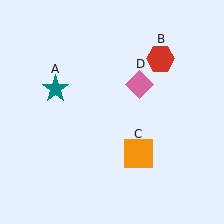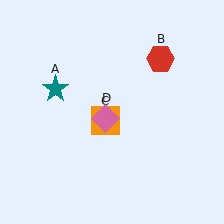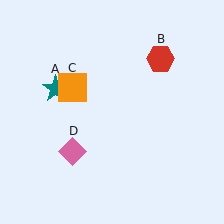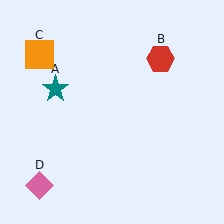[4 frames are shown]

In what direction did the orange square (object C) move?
The orange square (object C) moved up and to the left.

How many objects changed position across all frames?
2 objects changed position: orange square (object C), pink diamond (object D).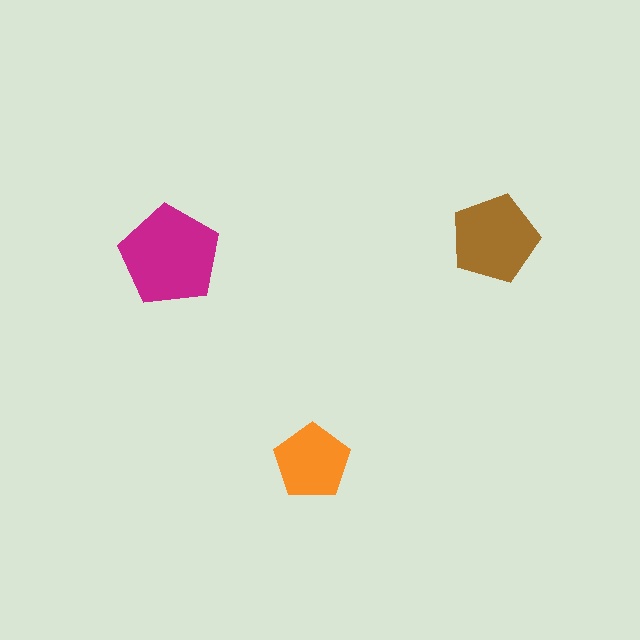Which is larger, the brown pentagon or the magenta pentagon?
The magenta one.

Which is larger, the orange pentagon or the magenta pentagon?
The magenta one.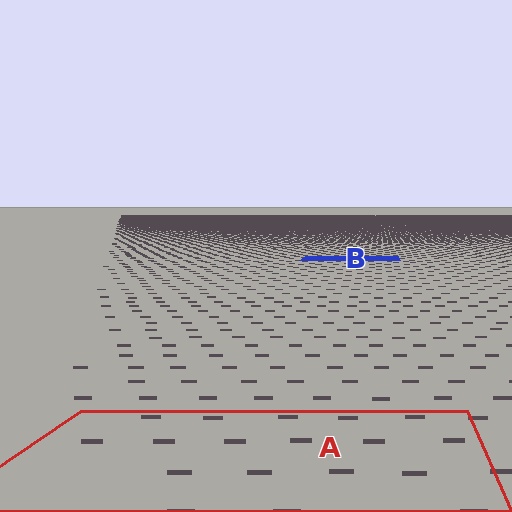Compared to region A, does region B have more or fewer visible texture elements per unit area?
Region B has more texture elements per unit area — they are packed more densely because it is farther away.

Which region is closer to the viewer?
Region A is closer. The texture elements there are larger and more spread out.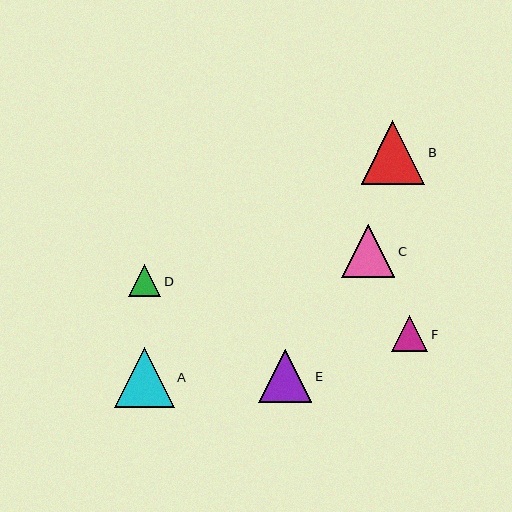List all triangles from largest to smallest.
From largest to smallest: B, A, E, C, F, D.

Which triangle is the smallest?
Triangle D is the smallest with a size of approximately 32 pixels.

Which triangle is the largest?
Triangle B is the largest with a size of approximately 63 pixels.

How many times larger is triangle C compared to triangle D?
Triangle C is approximately 1.6 times the size of triangle D.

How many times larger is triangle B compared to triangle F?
Triangle B is approximately 1.8 times the size of triangle F.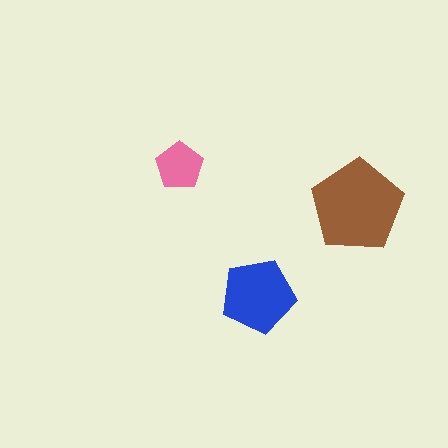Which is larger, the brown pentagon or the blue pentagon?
The brown one.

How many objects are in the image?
There are 3 objects in the image.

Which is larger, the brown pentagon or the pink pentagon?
The brown one.